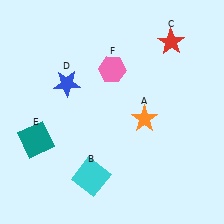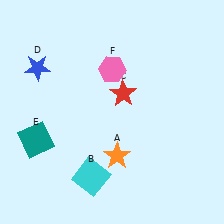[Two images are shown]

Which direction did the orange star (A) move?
The orange star (A) moved down.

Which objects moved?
The objects that moved are: the orange star (A), the red star (C), the blue star (D).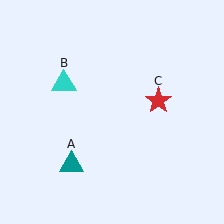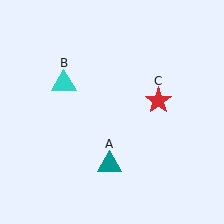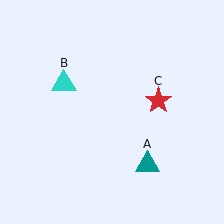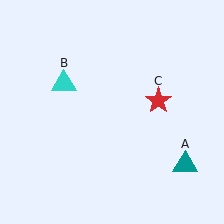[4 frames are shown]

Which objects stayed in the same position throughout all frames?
Cyan triangle (object B) and red star (object C) remained stationary.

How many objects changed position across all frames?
1 object changed position: teal triangle (object A).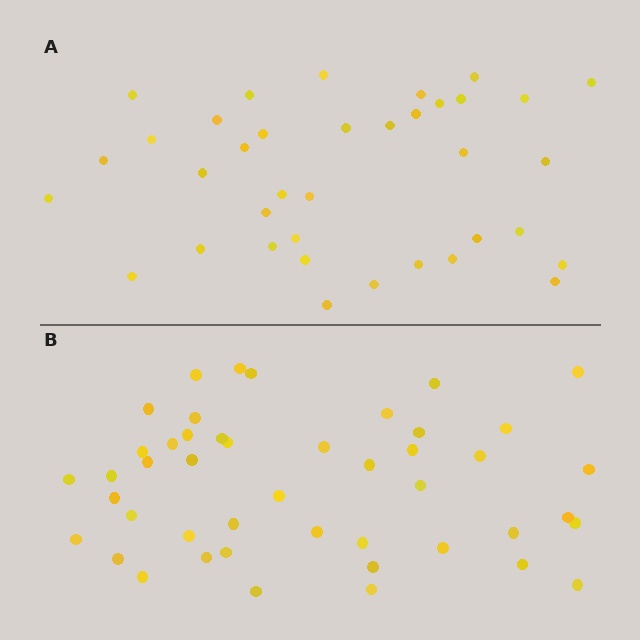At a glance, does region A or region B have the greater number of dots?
Region B (the bottom region) has more dots.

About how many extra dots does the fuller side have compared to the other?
Region B has roughly 8 or so more dots than region A.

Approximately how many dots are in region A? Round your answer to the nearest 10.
About 40 dots. (The exact count is 37, which rounds to 40.)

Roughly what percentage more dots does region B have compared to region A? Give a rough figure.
About 25% more.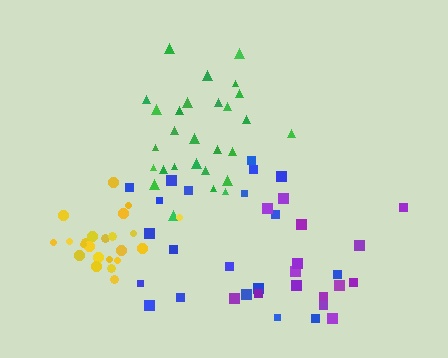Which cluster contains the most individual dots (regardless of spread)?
Green (28).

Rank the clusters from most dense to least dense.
yellow, green, purple, blue.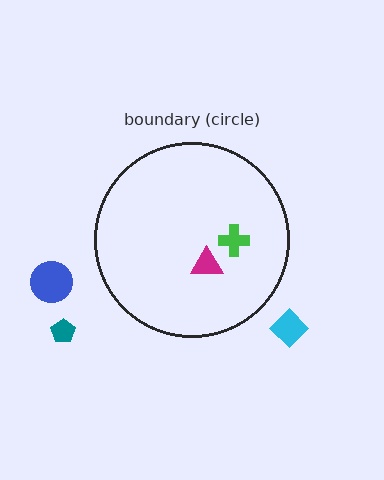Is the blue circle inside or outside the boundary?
Outside.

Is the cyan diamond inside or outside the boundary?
Outside.